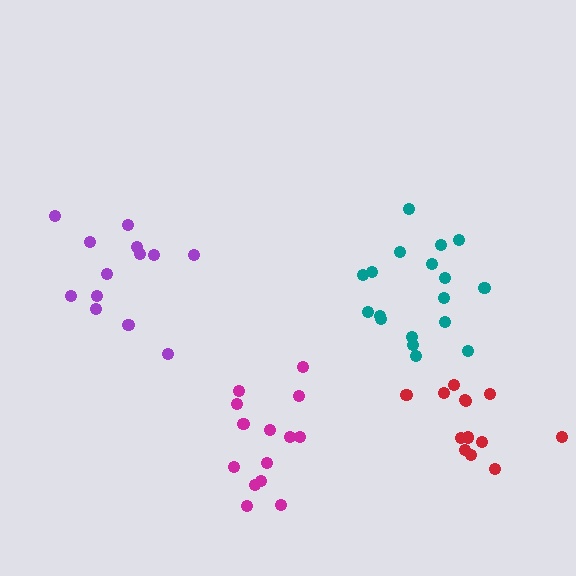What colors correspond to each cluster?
The clusters are colored: teal, red, purple, magenta.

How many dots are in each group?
Group 1: 18 dots, Group 2: 13 dots, Group 3: 13 dots, Group 4: 14 dots (58 total).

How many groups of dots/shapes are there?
There are 4 groups.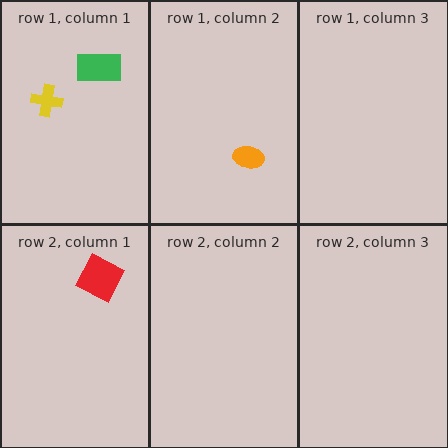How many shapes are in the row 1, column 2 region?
1.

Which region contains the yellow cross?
The row 1, column 1 region.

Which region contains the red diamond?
The row 2, column 1 region.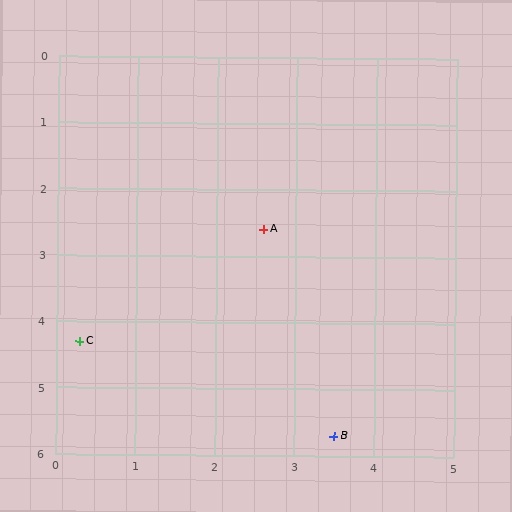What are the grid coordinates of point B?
Point B is at approximately (3.5, 5.7).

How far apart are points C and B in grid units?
Points C and B are about 3.5 grid units apart.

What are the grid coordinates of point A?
Point A is at approximately (2.6, 2.6).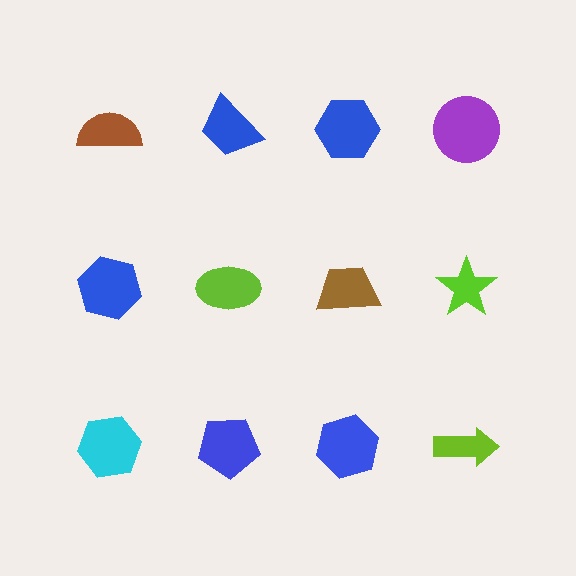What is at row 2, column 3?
A brown trapezoid.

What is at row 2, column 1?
A blue hexagon.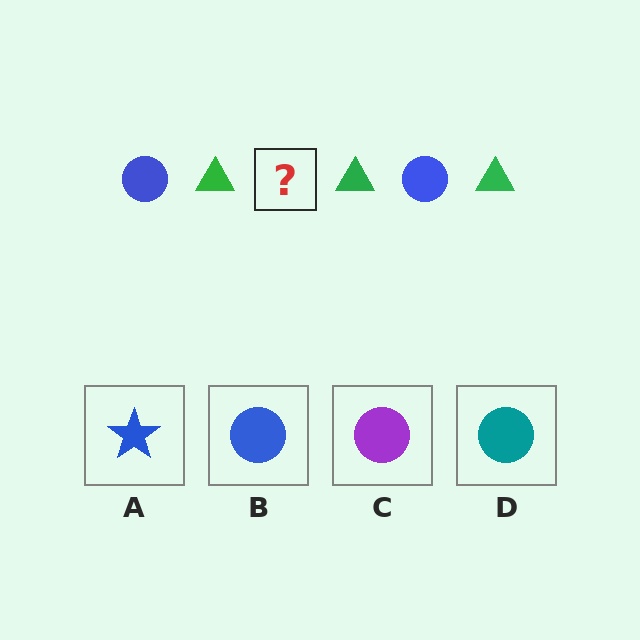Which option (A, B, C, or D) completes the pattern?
B.